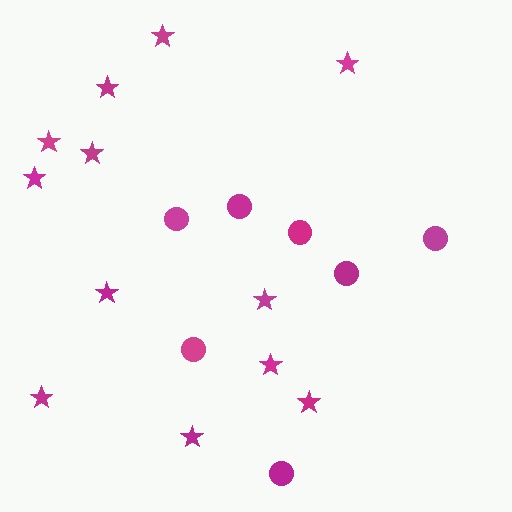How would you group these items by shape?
There are 2 groups: one group of stars (12) and one group of circles (7).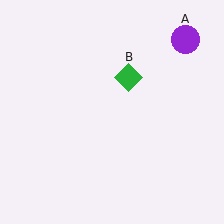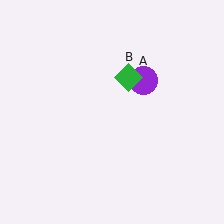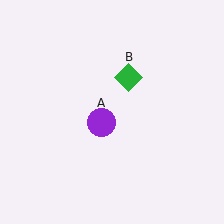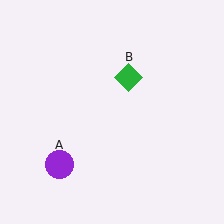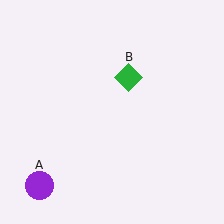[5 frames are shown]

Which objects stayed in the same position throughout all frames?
Green diamond (object B) remained stationary.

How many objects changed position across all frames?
1 object changed position: purple circle (object A).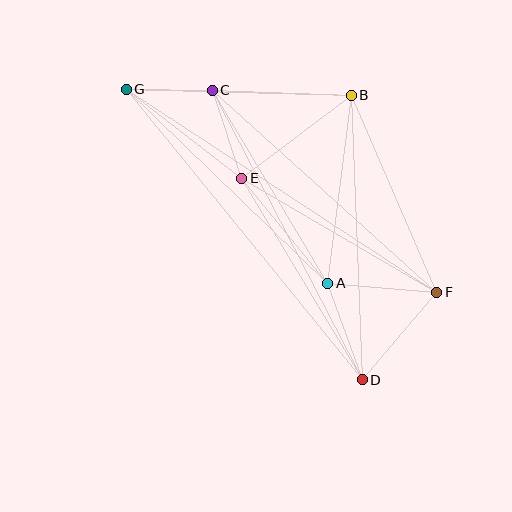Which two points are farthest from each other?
Points D and G are farthest from each other.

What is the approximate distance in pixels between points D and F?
The distance between D and F is approximately 115 pixels.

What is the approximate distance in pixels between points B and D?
The distance between B and D is approximately 285 pixels.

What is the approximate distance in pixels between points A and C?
The distance between A and C is approximately 225 pixels.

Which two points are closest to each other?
Points C and G are closest to each other.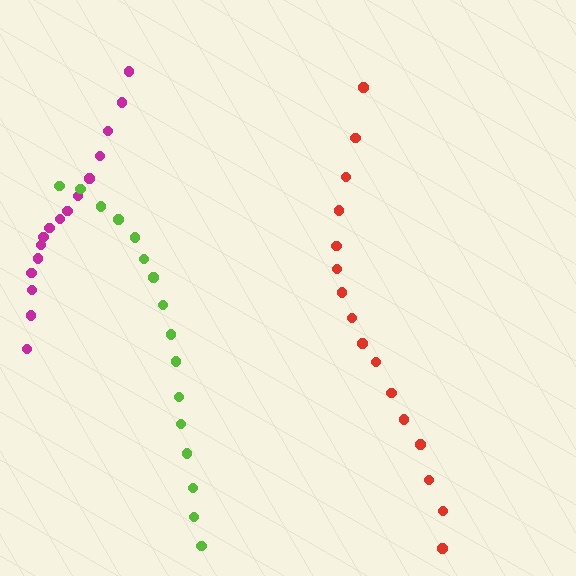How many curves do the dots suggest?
There are 3 distinct paths.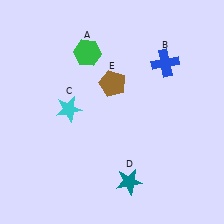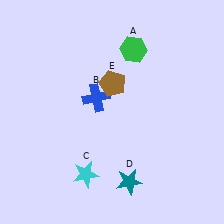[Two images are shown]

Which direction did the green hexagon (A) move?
The green hexagon (A) moved right.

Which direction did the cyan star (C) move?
The cyan star (C) moved down.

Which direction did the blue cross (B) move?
The blue cross (B) moved left.